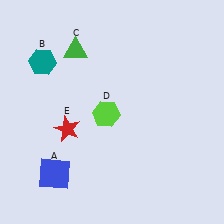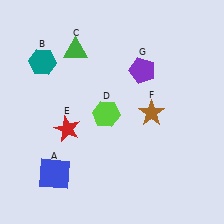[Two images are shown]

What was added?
A brown star (F), a purple pentagon (G) were added in Image 2.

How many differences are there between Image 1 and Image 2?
There are 2 differences between the two images.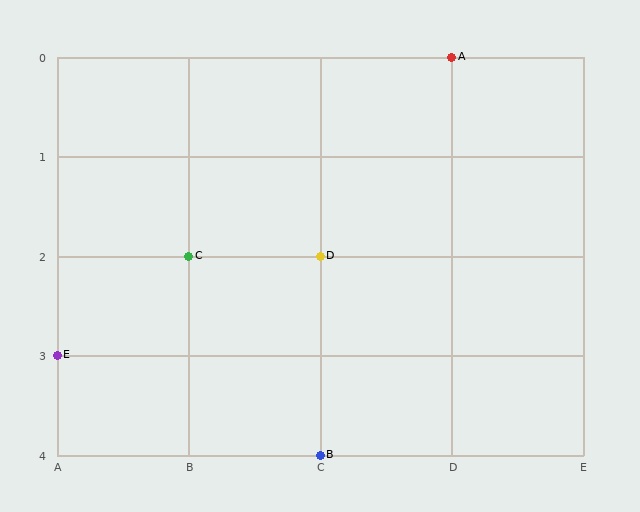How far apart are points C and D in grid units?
Points C and D are 1 column apart.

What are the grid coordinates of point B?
Point B is at grid coordinates (C, 4).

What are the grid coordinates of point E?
Point E is at grid coordinates (A, 3).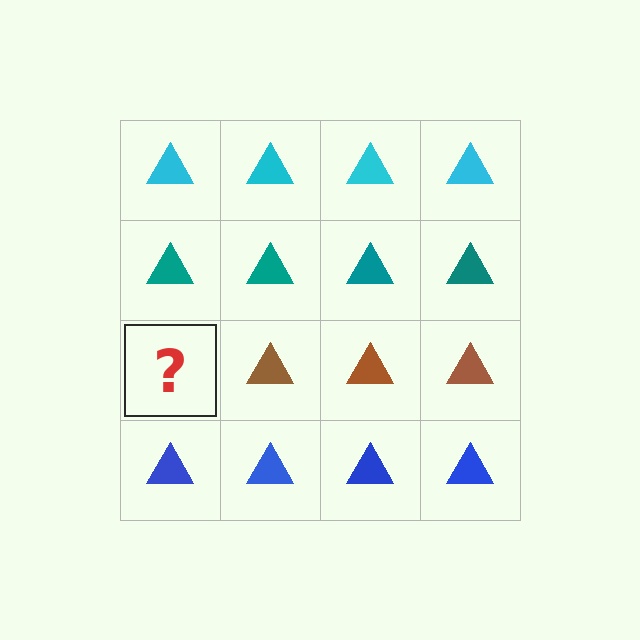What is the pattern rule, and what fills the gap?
The rule is that each row has a consistent color. The gap should be filled with a brown triangle.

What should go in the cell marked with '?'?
The missing cell should contain a brown triangle.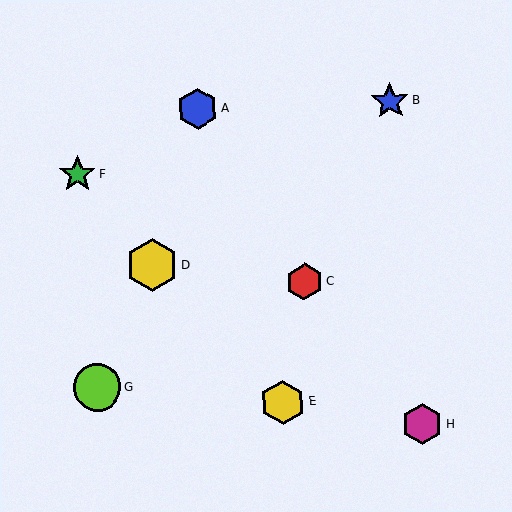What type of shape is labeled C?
Shape C is a red hexagon.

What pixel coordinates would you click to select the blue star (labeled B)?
Click at (390, 101) to select the blue star B.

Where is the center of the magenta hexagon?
The center of the magenta hexagon is at (422, 424).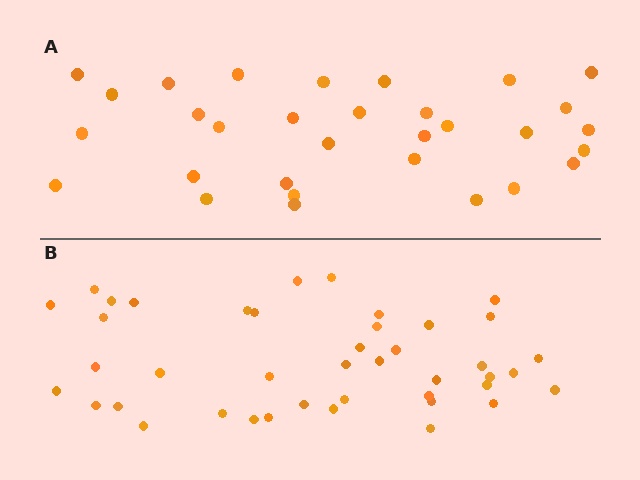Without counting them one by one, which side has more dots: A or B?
Region B (the bottom region) has more dots.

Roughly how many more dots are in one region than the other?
Region B has roughly 12 or so more dots than region A.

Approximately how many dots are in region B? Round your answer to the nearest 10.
About 40 dots. (The exact count is 42, which rounds to 40.)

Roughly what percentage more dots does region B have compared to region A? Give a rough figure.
About 35% more.